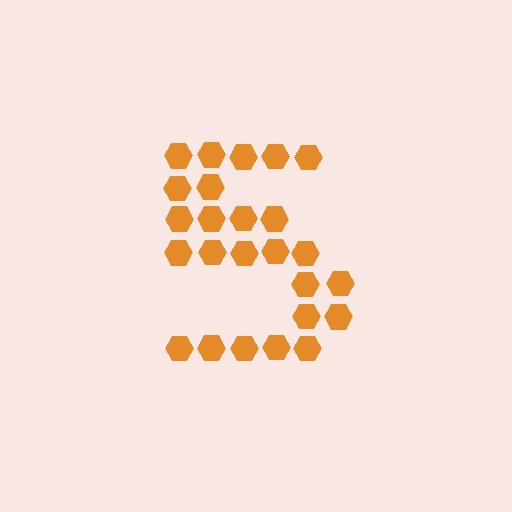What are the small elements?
The small elements are hexagons.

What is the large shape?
The large shape is the digit 5.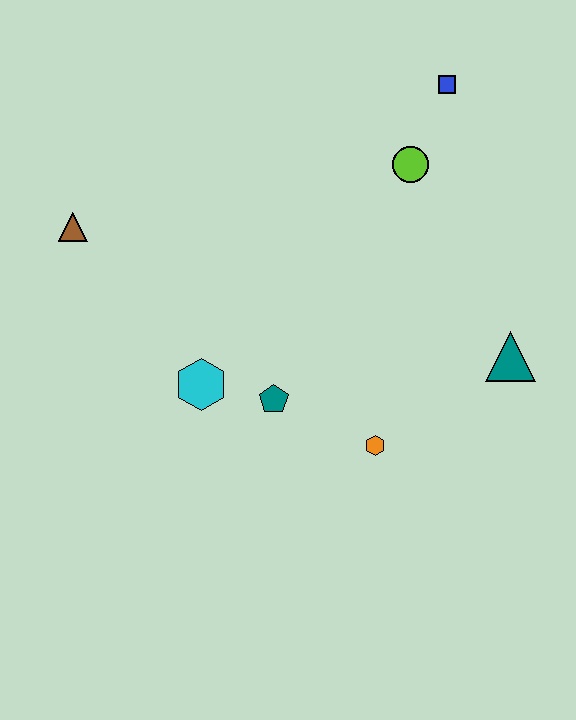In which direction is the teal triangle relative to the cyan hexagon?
The teal triangle is to the right of the cyan hexagon.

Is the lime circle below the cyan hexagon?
No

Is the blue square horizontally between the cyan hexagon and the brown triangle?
No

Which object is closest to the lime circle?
The blue square is closest to the lime circle.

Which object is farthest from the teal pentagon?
The blue square is farthest from the teal pentagon.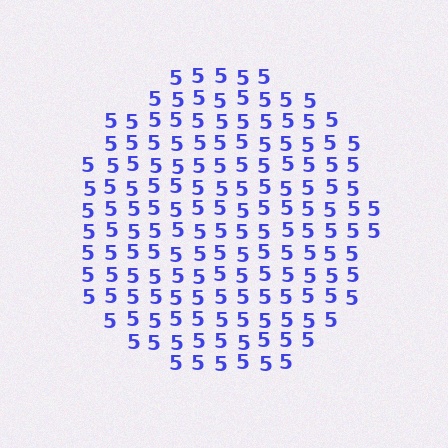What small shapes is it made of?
It is made of small digit 5's.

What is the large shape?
The large shape is a circle.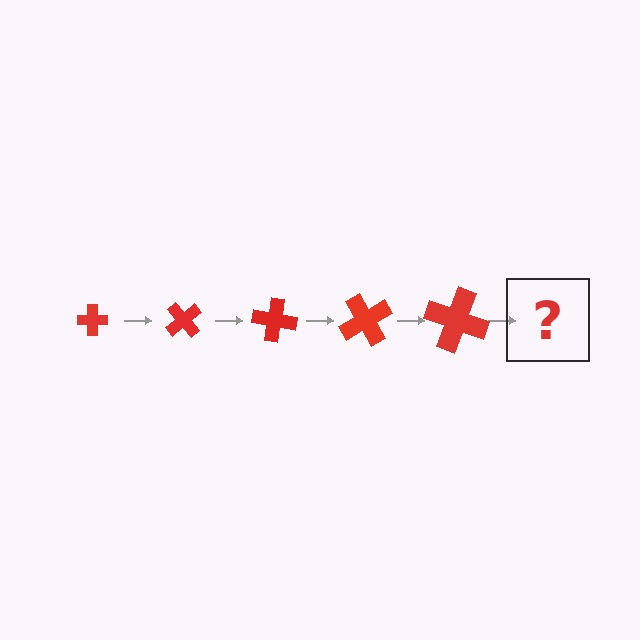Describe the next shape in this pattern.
It should be a cross, larger than the previous one and rotated 250 degrees from the start.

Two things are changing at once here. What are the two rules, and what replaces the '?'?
The two rules are that the cross grows larger each step and it rotates 50 degrees each step. The '?' should be a cross, larger than the previous one and rotated 250 degrees from the start.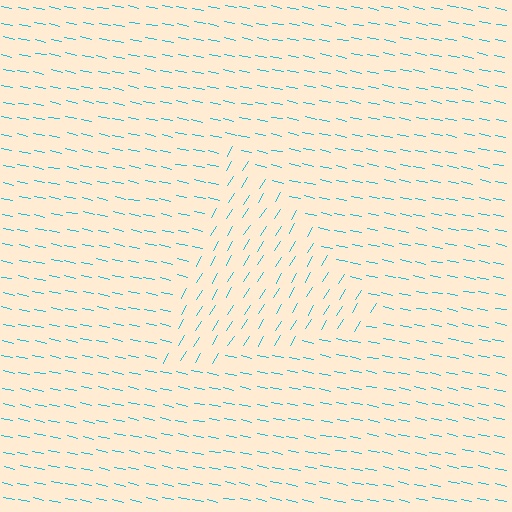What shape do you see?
I see a triangle.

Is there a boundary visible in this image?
Yes, there is a texture boundary formed by a change in line orientation.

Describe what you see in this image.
The image is filled with small cyan line segments. A triangle region in the image has lines oriented differently from the surrounding lines, creating a visible texture boundary.